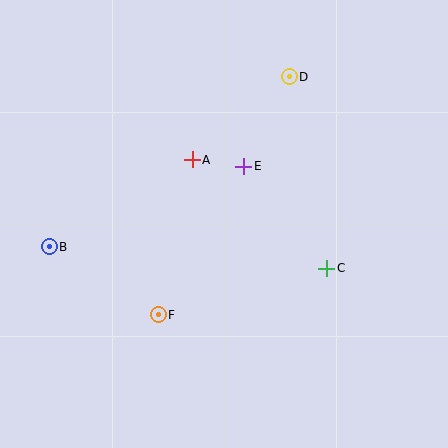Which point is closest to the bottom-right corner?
Point C is closest to the bottom-right corner.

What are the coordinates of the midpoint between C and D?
The midpoint between C and D is at (308, 173).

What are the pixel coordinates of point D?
Point D is at (289, 77).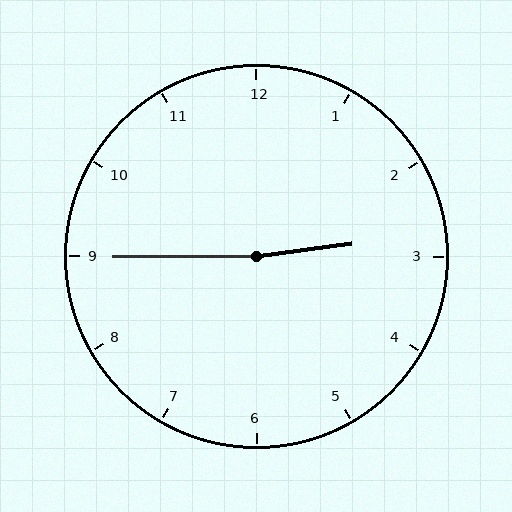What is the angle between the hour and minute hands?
Approximately 172 degrees.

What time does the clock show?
2:45.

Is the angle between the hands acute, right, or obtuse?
It is obtuse.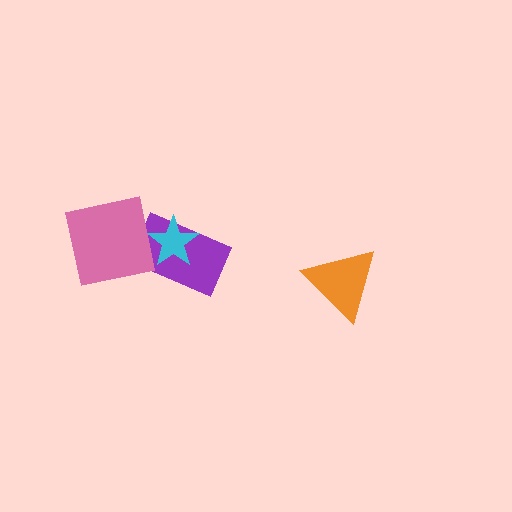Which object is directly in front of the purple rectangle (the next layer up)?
The cyan star is directly in front of the purple rectangle.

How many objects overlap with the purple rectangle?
2 objects overlap with the purple rectangle.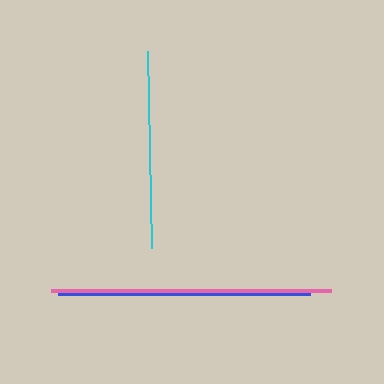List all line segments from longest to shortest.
From longest to shortest: pink, blue, cyan.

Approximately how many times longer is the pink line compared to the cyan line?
The pink line is approximately 1.4 times the length of the cyan line.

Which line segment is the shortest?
The cyan line is the shortest at approximately 198 pixels.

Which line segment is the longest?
The pink line is the longest at approximately 280 pixels.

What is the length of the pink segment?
The pink segment is approximately 280 pixels long.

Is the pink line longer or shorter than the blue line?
The pink line is longer than the blue line.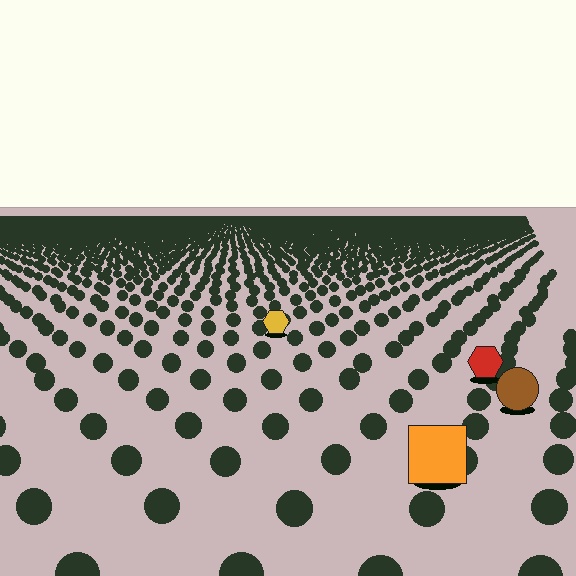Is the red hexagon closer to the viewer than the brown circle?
No. The brown circle is closer — you can tell from the texture gradient: the ground texture is coarser near it.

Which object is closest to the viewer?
The orange square is closest. The texture marks near it are larger and more spread out.